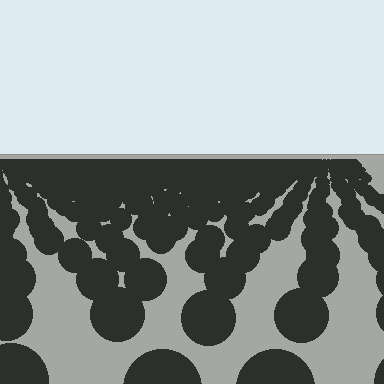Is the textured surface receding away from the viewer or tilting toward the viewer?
The surface is receding away from the viewer. Texture elements get smaller and denser toward the top.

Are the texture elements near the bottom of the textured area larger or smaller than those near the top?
Larger. Near the bottom, elements are closer to the viewer and appear at a bigger on-screen size.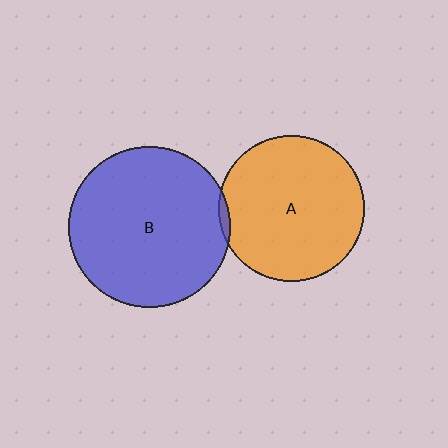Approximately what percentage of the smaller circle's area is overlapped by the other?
Approximately 5%.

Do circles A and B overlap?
Yes.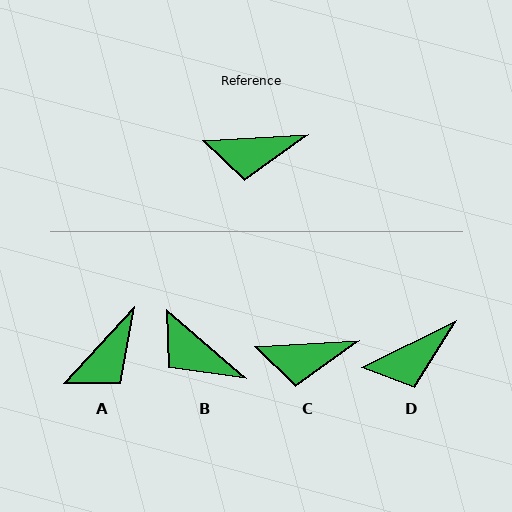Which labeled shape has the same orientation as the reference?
C.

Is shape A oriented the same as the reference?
No, it is off by about 44 degrees.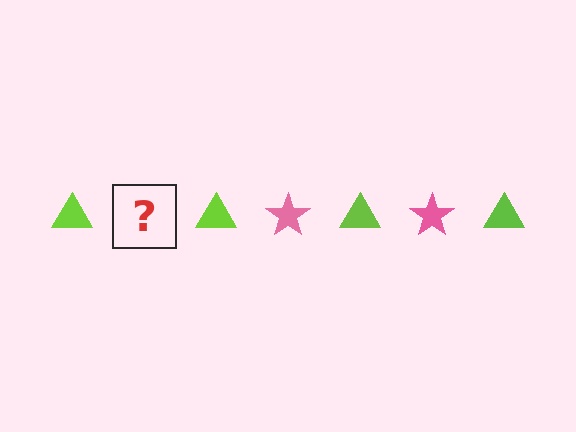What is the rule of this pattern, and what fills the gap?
The rule is that the pattern alternates between lime triangle and pink star. The gap should be filled with a pink star.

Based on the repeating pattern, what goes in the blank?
The blank should be a pink star.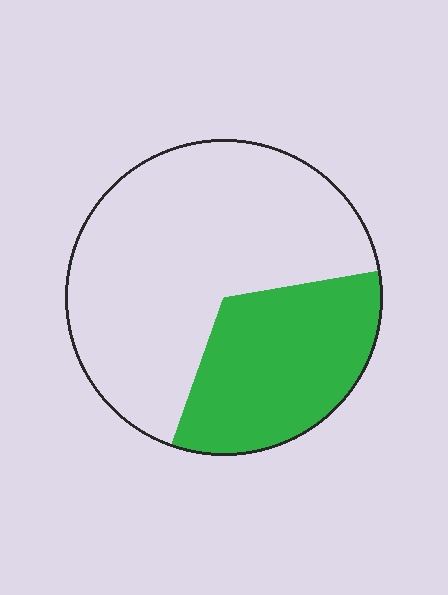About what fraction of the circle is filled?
About one third (1/3).